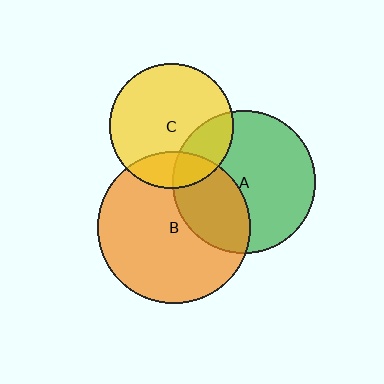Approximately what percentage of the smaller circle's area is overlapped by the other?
Approximately 35%.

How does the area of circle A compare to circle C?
Approximately 1.3 times.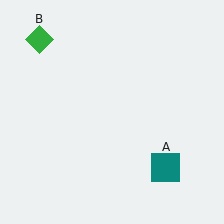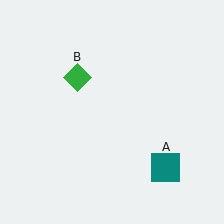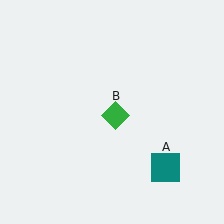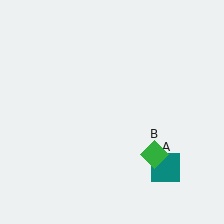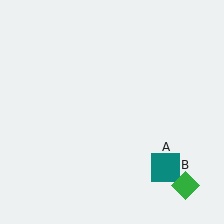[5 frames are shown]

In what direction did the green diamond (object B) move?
The green diamond (object B) moved down and to the right.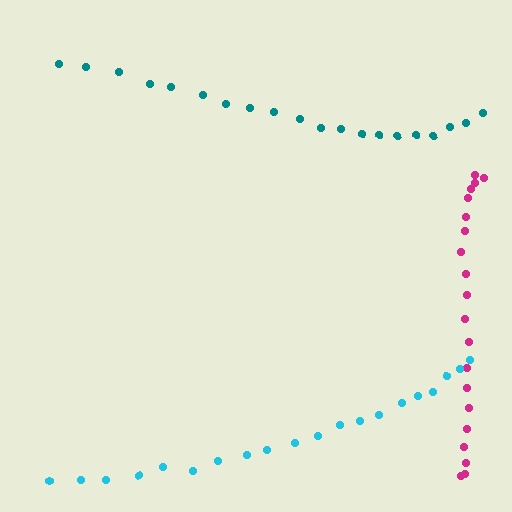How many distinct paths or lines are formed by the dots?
There are 3 distinct paths.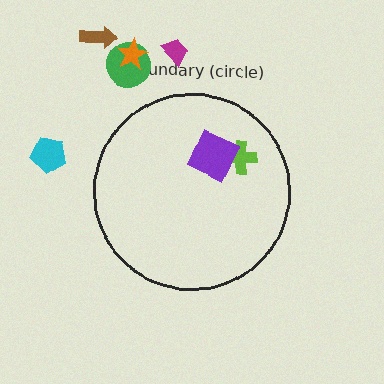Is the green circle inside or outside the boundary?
Outside.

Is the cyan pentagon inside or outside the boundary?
Outside.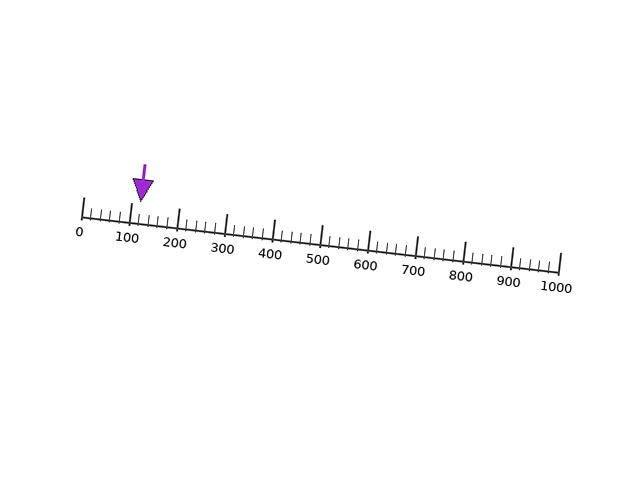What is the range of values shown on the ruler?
The ruler shows values from 0 to 1000.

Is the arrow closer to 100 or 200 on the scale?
The arrow is closer to 100.